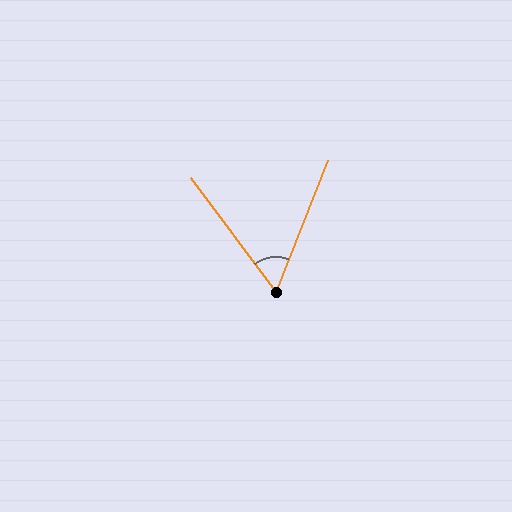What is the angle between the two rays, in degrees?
Approximately 58 degrees.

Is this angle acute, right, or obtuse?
It is acute.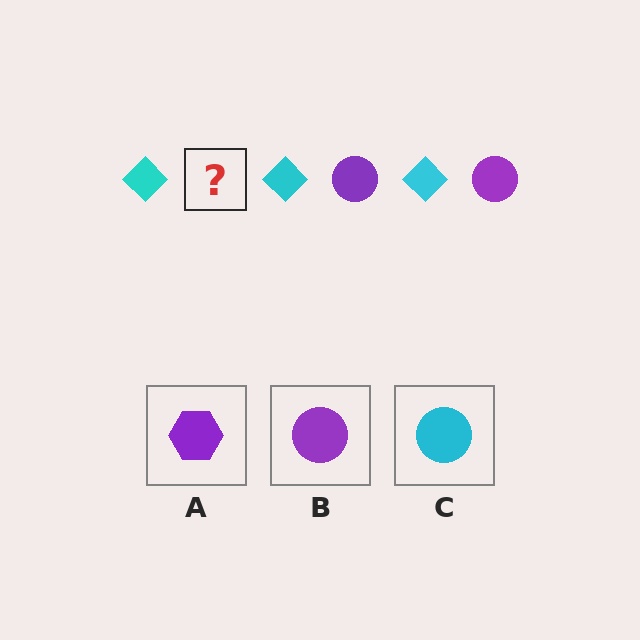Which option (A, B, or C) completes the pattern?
B.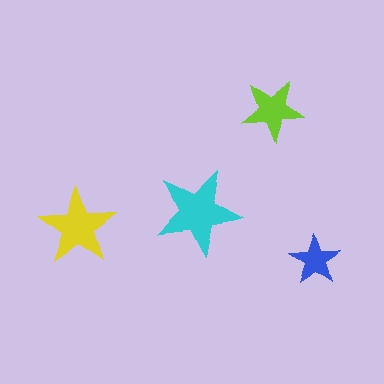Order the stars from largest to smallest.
the cyan one, the yellow one, the lime one, the blue one.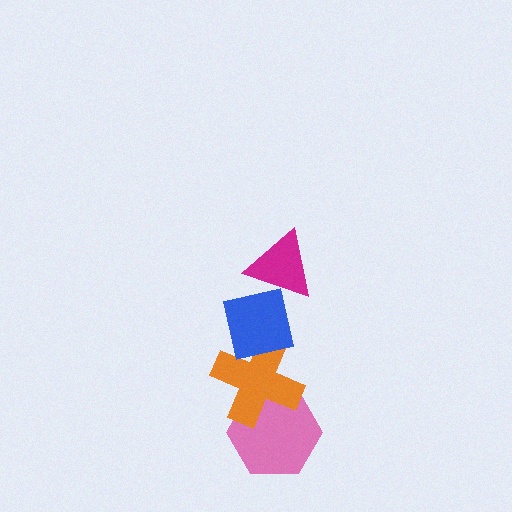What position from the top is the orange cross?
The orange cross is 3rd from the top.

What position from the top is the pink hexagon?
The pink hexagon is 4th from the top.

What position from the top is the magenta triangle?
The magenta triangle is 1st from the top.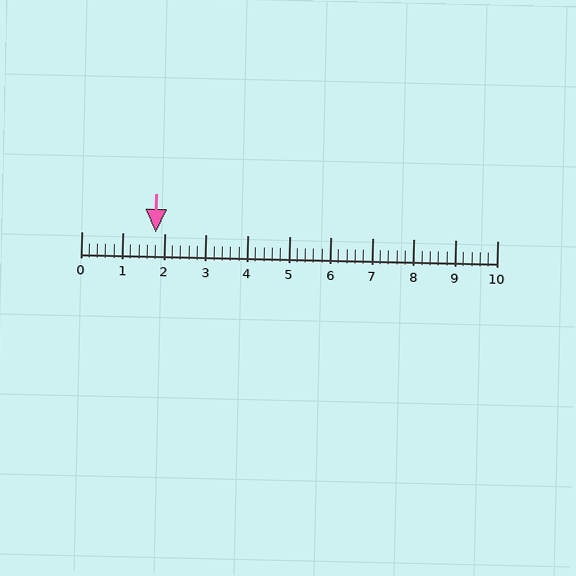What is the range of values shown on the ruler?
The ruler shows values from 0 to 10.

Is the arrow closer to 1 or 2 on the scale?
The arrow is closer to 2.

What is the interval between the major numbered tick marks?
The major tick marks are spaced 1 units apart.